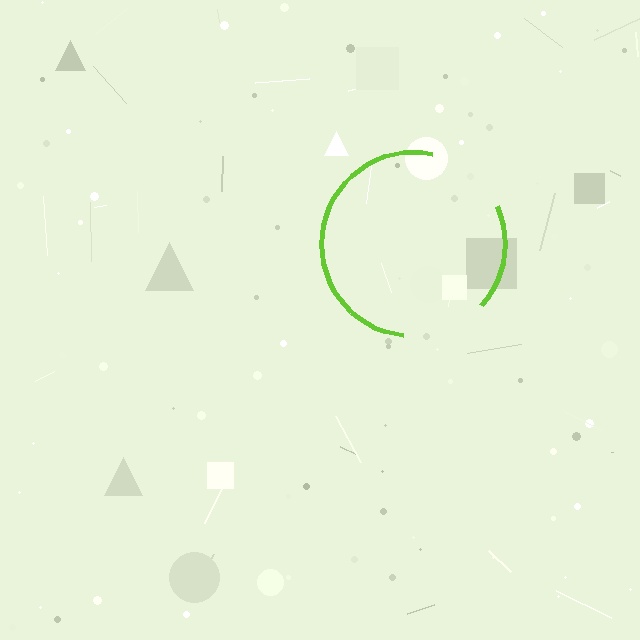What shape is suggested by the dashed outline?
The dashed outline suggests a circle.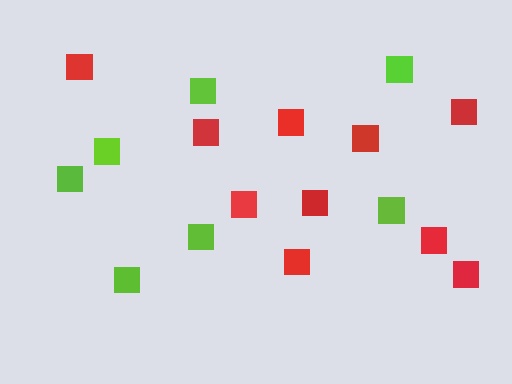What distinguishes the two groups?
There are 2 groups: one group of lime squares (7) and one group of red squares (10).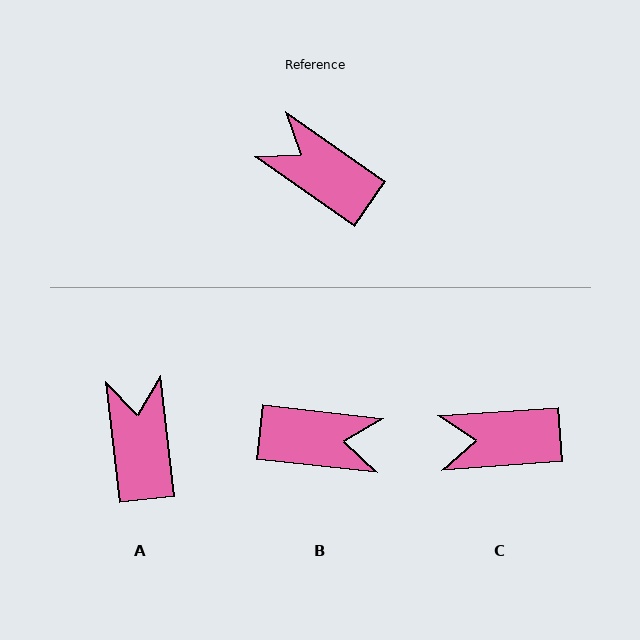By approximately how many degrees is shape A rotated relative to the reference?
Approximately 48 degrees clockwise.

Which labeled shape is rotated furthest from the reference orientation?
B, about 151 degrees away.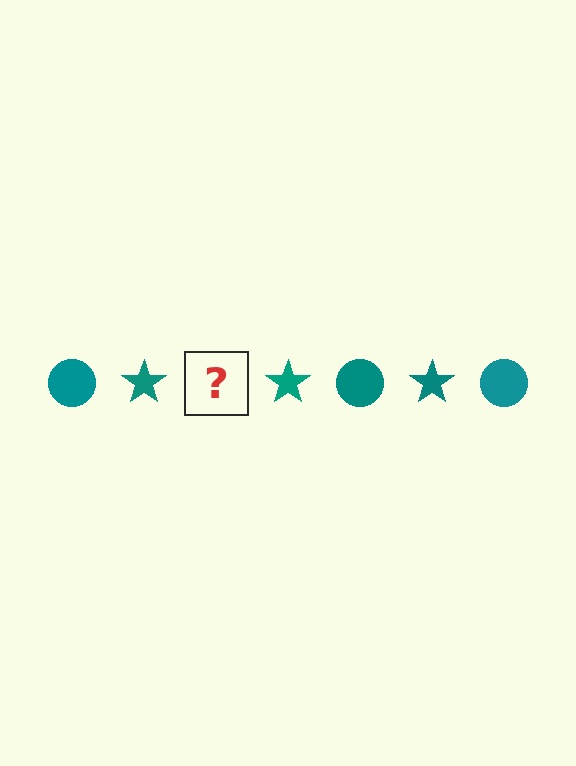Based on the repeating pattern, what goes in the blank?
The blank should be a teal circle.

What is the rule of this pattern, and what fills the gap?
The rule is that the pattern cycles through circle, star shapes in teal. The gap should be filled with a teal circle.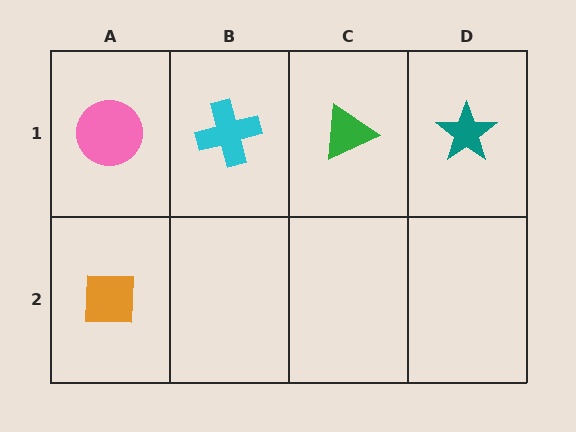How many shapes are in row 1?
4 shapes.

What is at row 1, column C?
A green triangle.